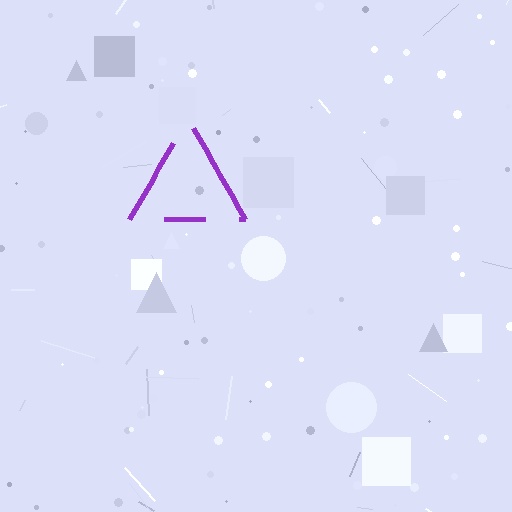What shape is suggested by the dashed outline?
The dashed outline suggests a triangle.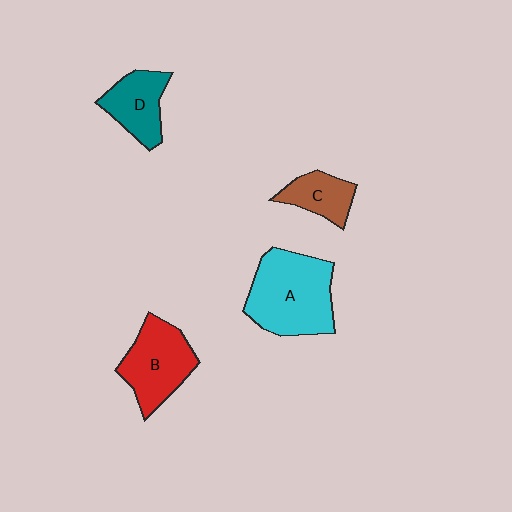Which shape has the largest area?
Shape A (cyan).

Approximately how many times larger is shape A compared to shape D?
Approximately 1.8 times.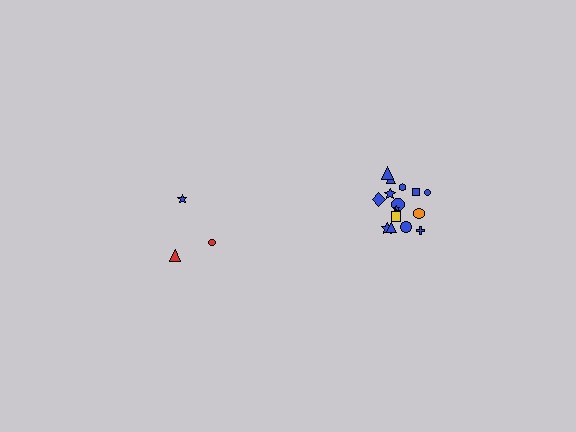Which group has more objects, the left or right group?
The right group.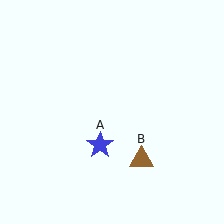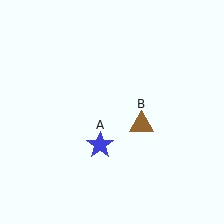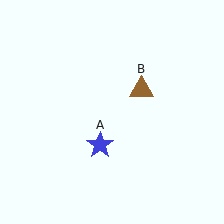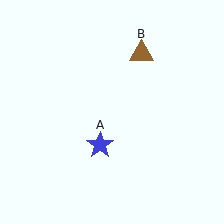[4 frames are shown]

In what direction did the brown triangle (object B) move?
The brown triangle (object B) moved up.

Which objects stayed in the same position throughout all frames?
Blue star (object A) remained stationary.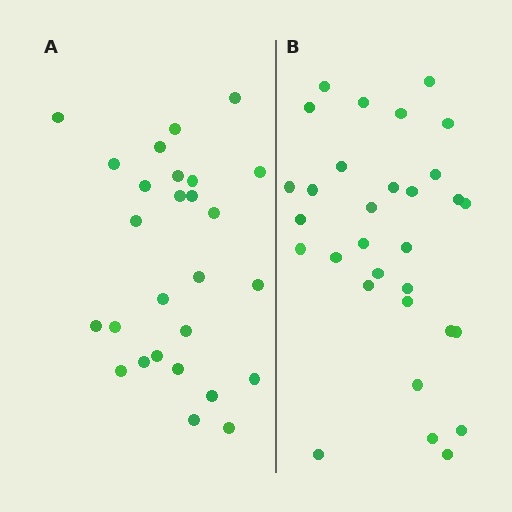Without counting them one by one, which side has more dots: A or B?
Region B (the right region) has more dots.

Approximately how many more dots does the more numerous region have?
Region B has about 4 more dots than region A.